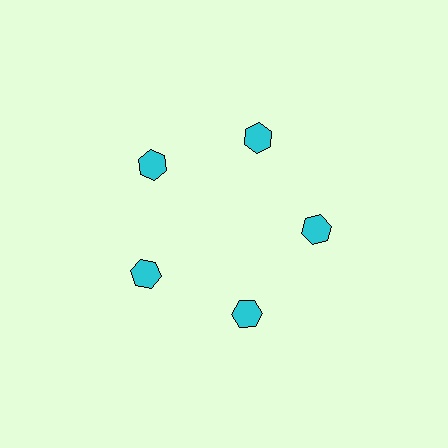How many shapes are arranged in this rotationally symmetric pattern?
There are 5 shapes, arranged in 5 groups of 1.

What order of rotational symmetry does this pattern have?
This pattern has 5-fold rotational symmetry.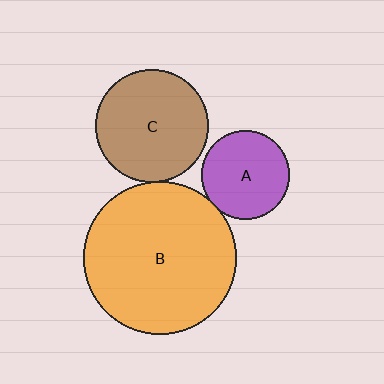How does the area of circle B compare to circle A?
Approximately 3.0 times.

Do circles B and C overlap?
Yes.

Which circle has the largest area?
Circle B (orange).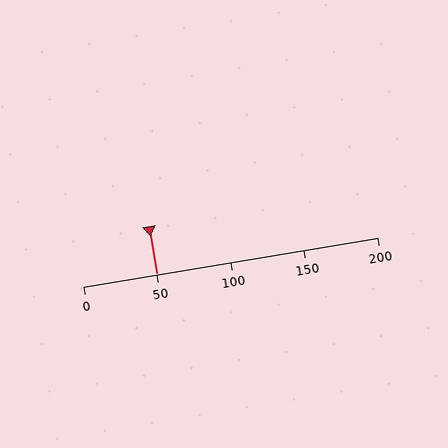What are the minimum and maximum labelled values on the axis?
The axis runs from 0 to 200.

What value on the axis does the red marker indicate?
The marker indicates approximately 50.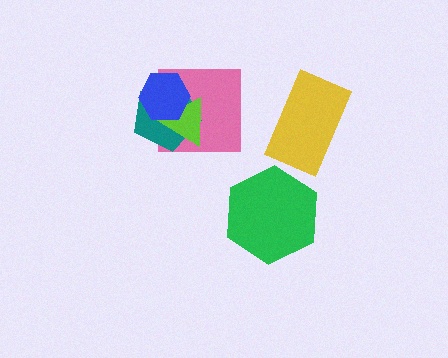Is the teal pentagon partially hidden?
Yes, it is partially covered by another shape.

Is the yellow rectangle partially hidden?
No, no other shape covers it.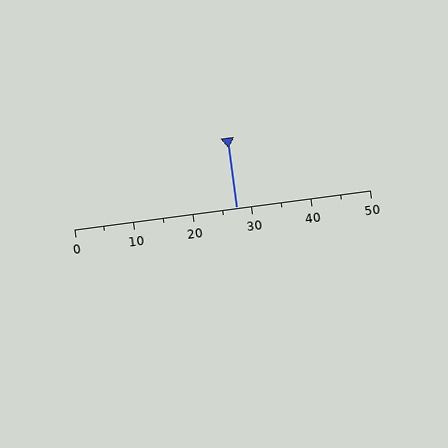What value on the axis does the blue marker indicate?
The marker indicates approximately 27.5.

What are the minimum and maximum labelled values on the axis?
The axis runs from 0 to 50.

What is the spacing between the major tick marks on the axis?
The major ticks are spaced 10 apart.